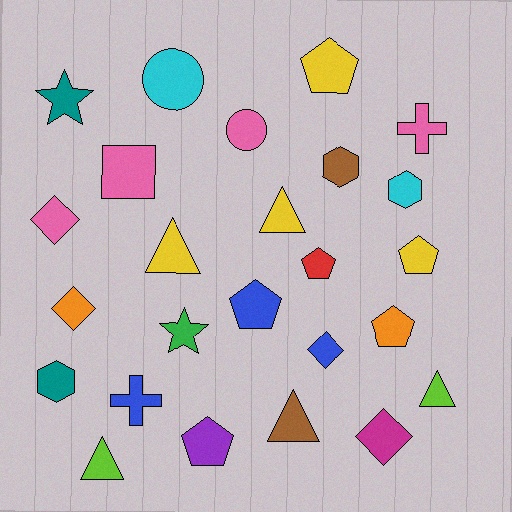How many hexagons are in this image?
There are 3 hexagons.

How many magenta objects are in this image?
There is 1 magenta object.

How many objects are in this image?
There are 25 objects.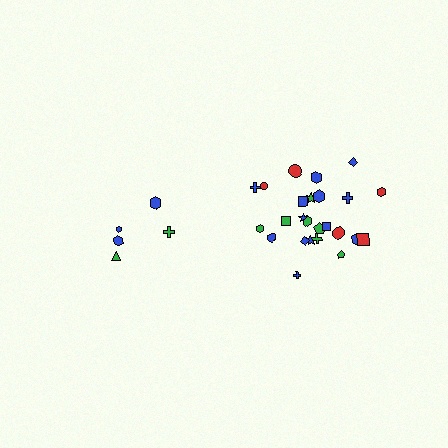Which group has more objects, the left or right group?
The right group.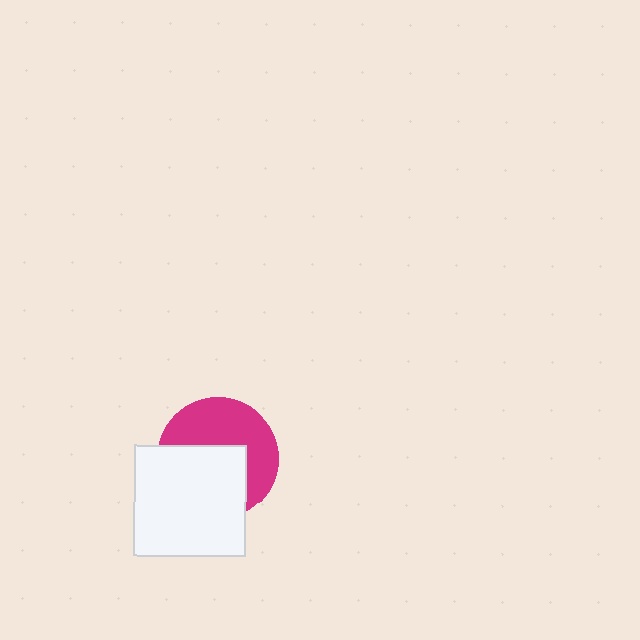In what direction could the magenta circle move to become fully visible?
The magenta circle could move up. That would shift it out from behind the white square entirely.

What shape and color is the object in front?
The object in front is a white square.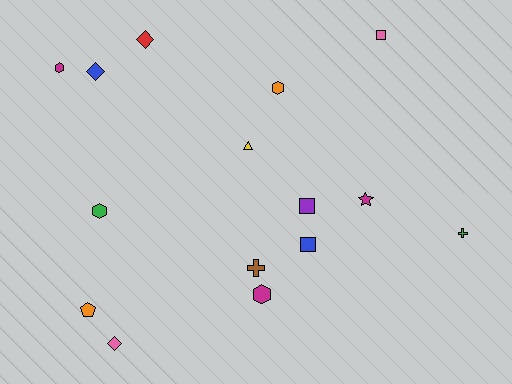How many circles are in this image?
There are no circles.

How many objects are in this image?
There are 15 objects.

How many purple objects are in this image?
There is 1 purple object.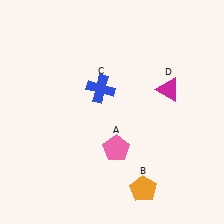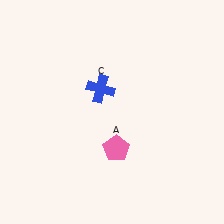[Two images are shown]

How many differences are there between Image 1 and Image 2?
There are 2 differences between the two images.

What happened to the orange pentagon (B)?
The orange pentagon (B) was removed in Image 2. It was in the bottom-right area of Image 1.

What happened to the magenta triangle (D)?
The magenta triangle (D) was removed in Image 2. It was in the top-right area of Image 1.